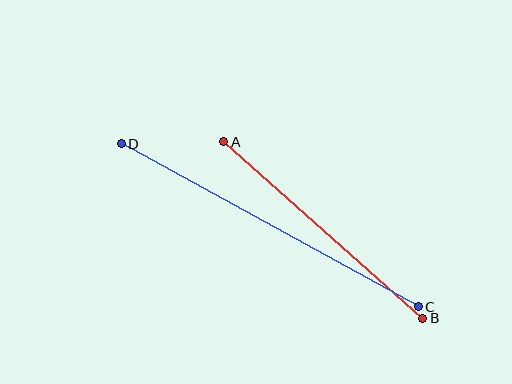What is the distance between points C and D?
The distance is approximately 339 pixels.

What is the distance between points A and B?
The distance is approximately 266 pixels.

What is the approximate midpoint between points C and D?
The midpoint is at approximately (270, 225) pixels.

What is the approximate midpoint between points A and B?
The midpoint is at approximately (323, 230) pixels.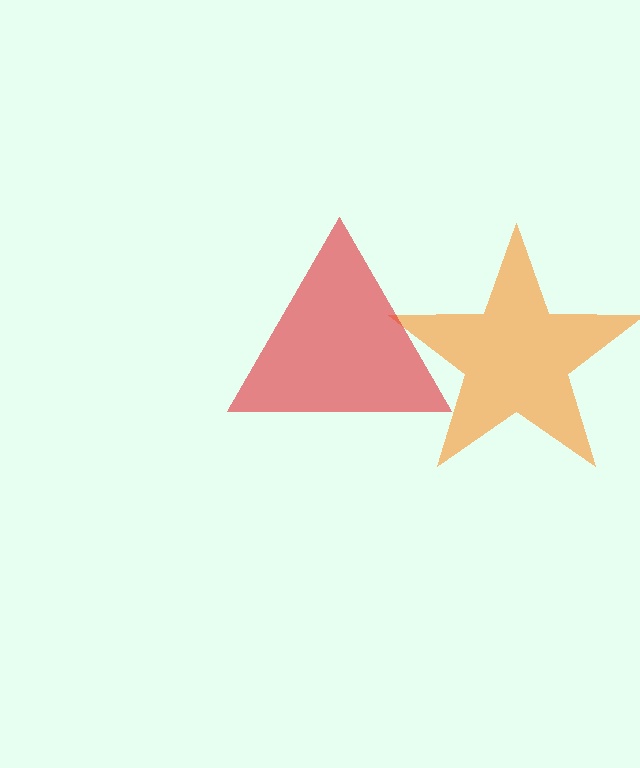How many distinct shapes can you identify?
There are 2 distinct shapes: an orange star, a red triangle.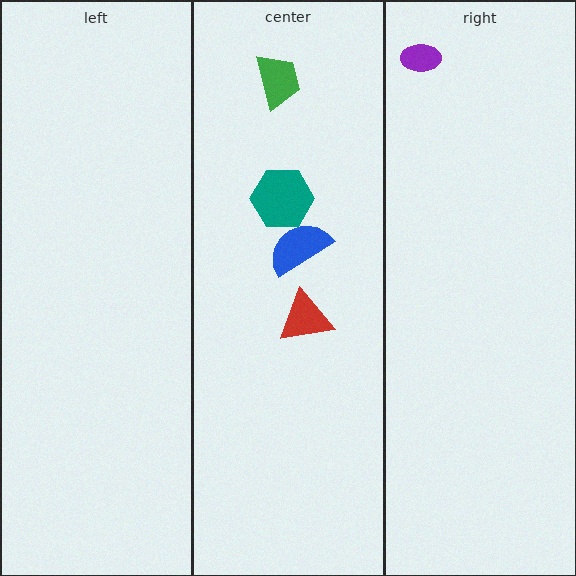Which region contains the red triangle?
The center region.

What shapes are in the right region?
The purple ellipse.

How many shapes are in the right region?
1.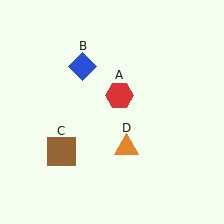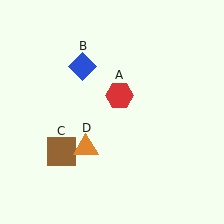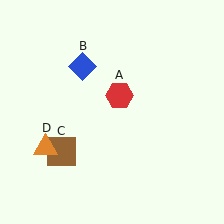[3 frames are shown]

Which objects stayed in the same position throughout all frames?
Red hexagon (object A) and blue diamond (object B) and brown square (object C) remained stationary.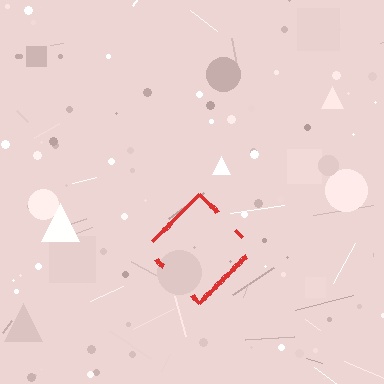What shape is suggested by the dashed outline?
The dashed outline suggests a diamond.